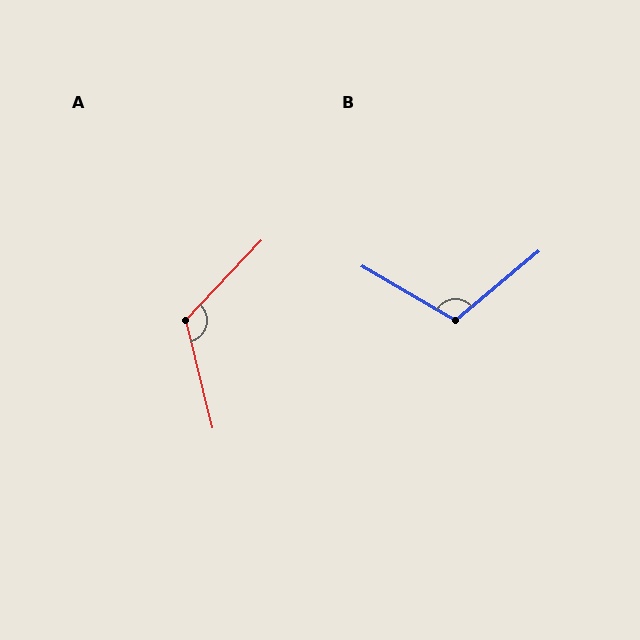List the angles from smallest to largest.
B (110°), A (123°).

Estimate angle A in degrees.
Approximately 123 degrees.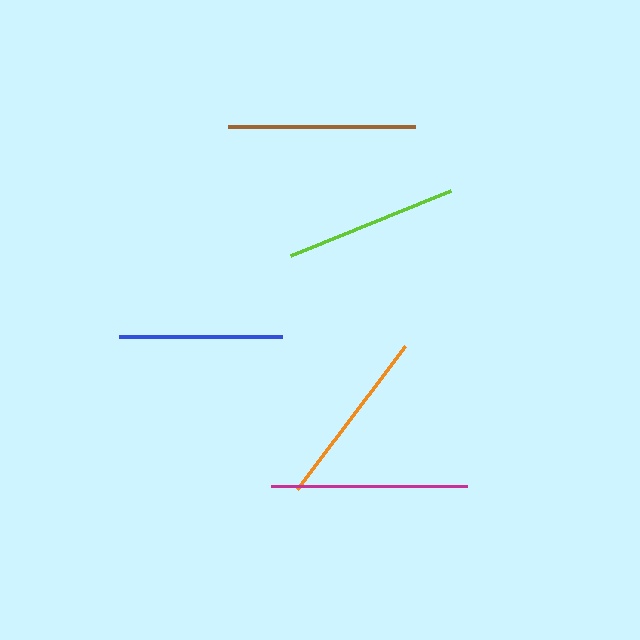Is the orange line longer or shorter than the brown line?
The brown line is longer than the orange line.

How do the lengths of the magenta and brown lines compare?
The magenta and brown lines are approximately the same length.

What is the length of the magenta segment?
The magenta segment is approximately 196 pixels long.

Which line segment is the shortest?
The blue line is the shortest at approximately 164 pixels.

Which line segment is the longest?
The magenta line is the longest at approximately 196 pixels.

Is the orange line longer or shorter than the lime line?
The orange line is longer than the lime line.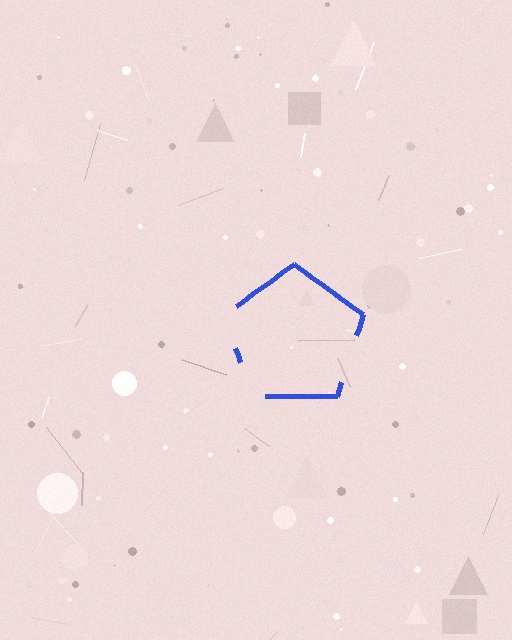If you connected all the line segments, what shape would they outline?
They would outline a pentagon.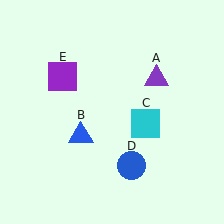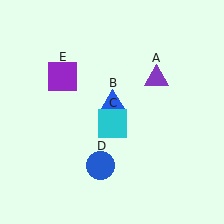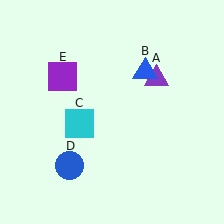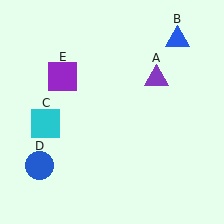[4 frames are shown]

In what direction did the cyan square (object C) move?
The cyan square (object C) moved left.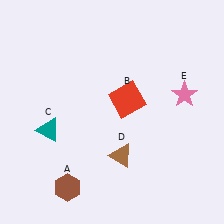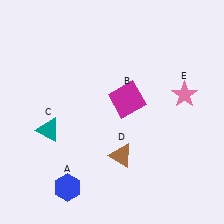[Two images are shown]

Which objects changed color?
A changed from brown to blue. B changed from red to magenta.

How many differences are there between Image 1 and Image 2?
There are 2 differences between the two images.